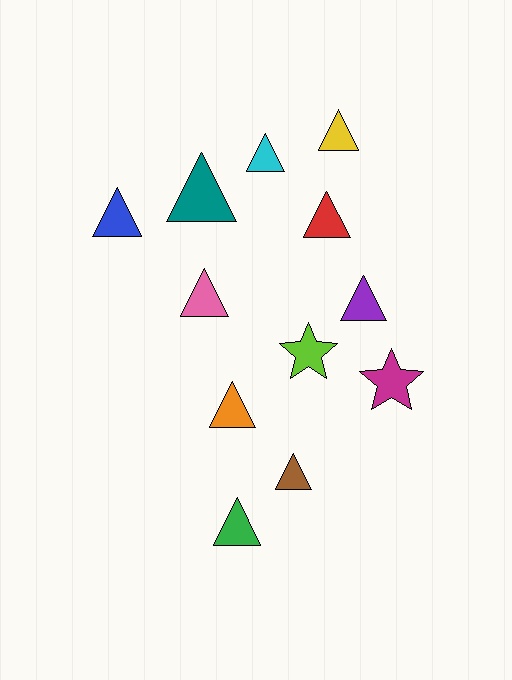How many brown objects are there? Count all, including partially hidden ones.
There is 1 brown object.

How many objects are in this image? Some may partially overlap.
There are 12 objects.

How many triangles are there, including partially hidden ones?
There are 10 triangles.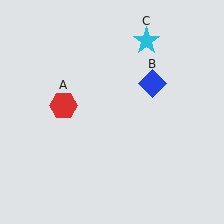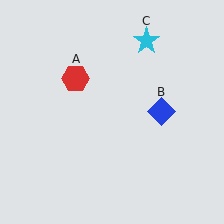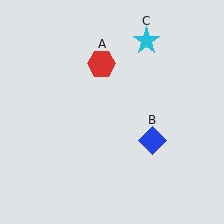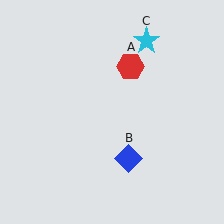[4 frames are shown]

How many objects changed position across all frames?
2 objects changed position: red hexagon (object A), blue diamond (object B).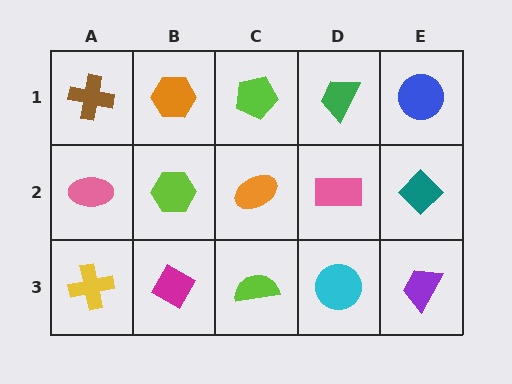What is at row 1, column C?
A lime pentagon.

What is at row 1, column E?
A blue circle.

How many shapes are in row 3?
5 shapes.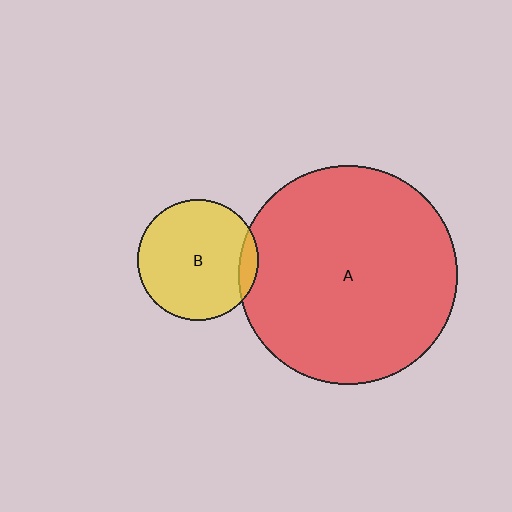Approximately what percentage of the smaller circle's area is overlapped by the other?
Approximately 10%.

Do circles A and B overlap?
Yes.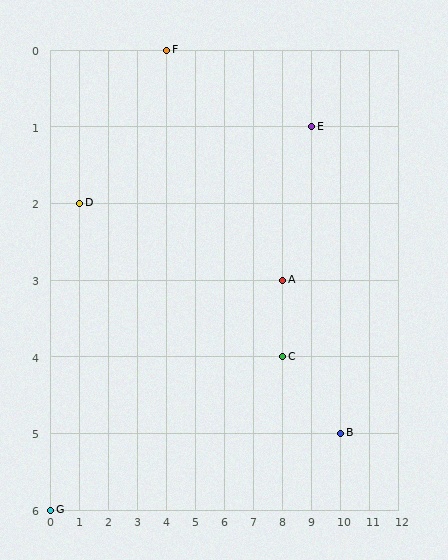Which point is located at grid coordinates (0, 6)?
Point G is at (0, 6).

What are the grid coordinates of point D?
Point D is at grid coordinates (1, 2).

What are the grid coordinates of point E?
Point E is at grid coordinates (9, 1).